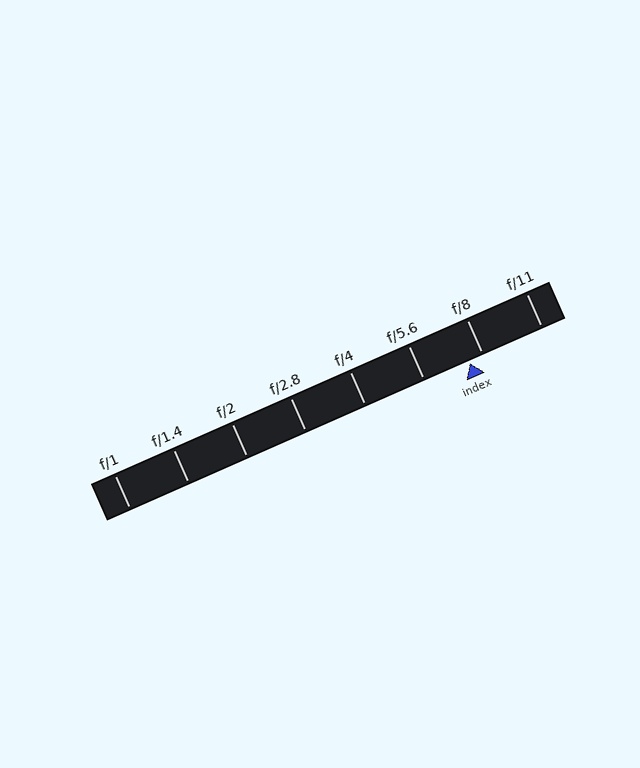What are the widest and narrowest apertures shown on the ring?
The widest aperture shown is f/1 and the narrowest is f/11.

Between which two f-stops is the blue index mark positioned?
The index mark is between f/5.6 and f/8.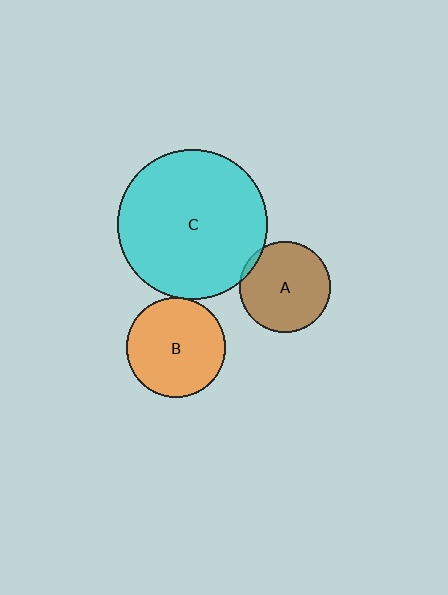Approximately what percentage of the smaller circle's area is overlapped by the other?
Approximately 5%.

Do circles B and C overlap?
Yes.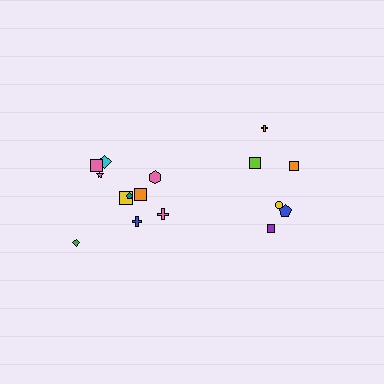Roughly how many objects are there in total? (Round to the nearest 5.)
Roughly 15 objects in total.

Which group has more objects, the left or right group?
The left group.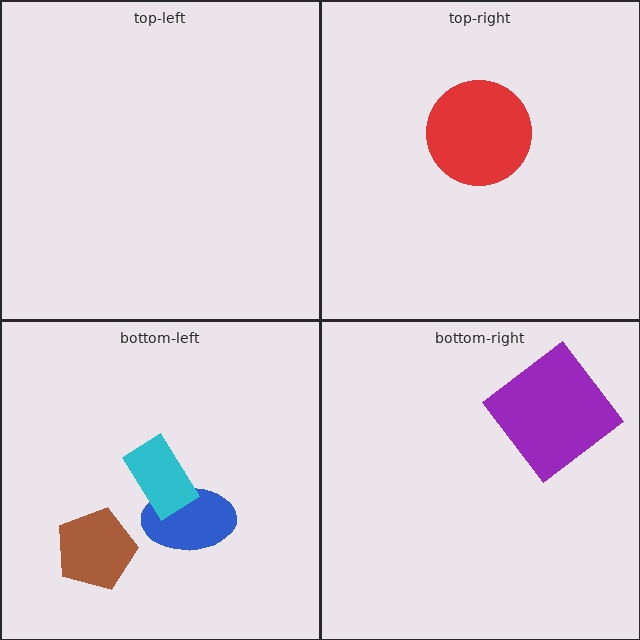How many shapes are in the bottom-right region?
1.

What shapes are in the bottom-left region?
The blue ellipse, the cyan rectangle, the brown pentagon.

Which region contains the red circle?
The top-right region.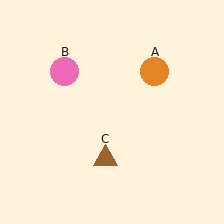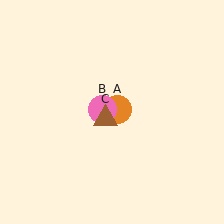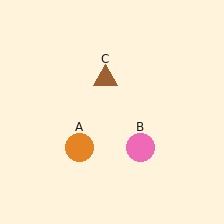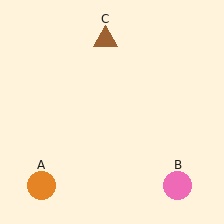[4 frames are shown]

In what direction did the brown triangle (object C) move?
The brown triangle (object C) moved up.